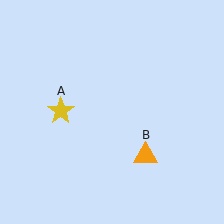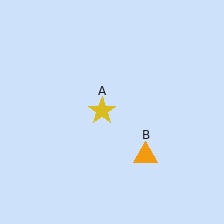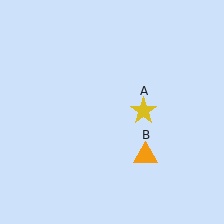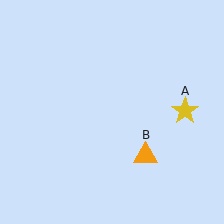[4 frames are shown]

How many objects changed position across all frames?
1 object changed position: yellow star (object A).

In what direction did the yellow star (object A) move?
The yellow star (object A) moved right.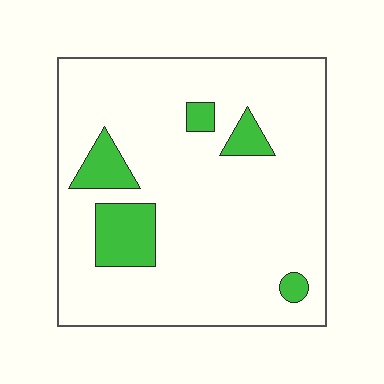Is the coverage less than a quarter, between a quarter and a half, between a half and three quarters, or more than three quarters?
Less than a quarter.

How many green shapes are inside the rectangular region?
5.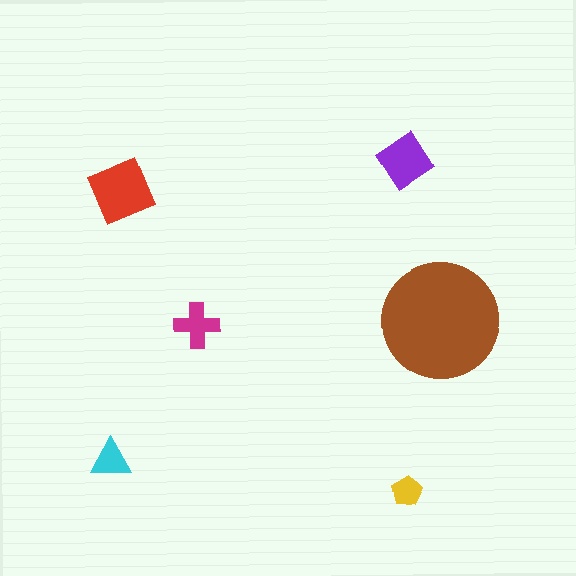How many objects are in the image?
There are 6 objects in the image.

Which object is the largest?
The brown circle.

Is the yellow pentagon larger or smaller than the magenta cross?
Smaller.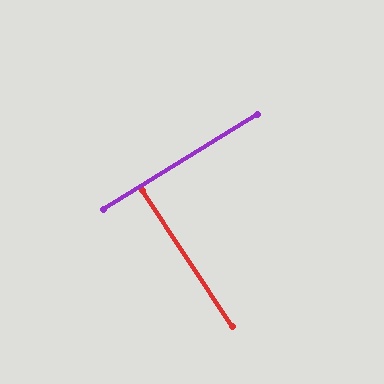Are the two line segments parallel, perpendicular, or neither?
Perpendicular — they meet at approximately 88°.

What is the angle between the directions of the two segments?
Approximately 88 degrees.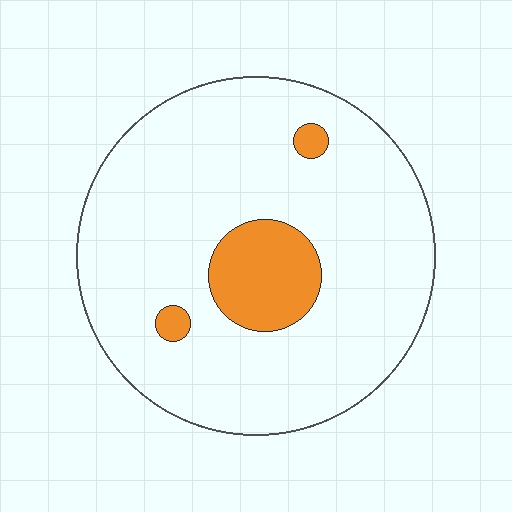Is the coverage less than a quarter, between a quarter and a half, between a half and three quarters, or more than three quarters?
Less than a quarter.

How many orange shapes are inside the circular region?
3.